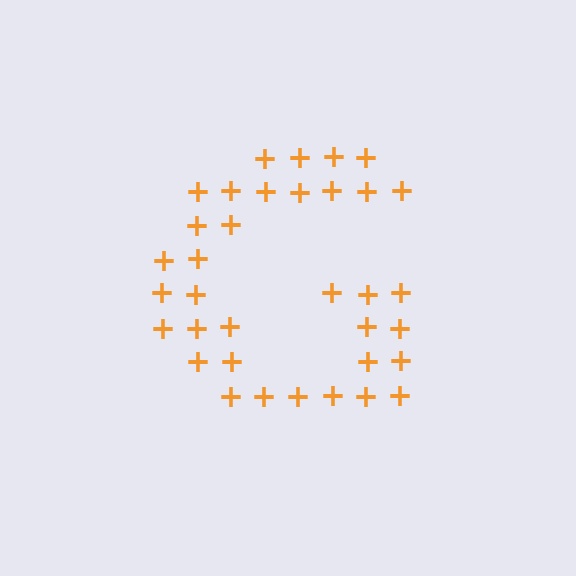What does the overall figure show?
The overall figure shows the letter G.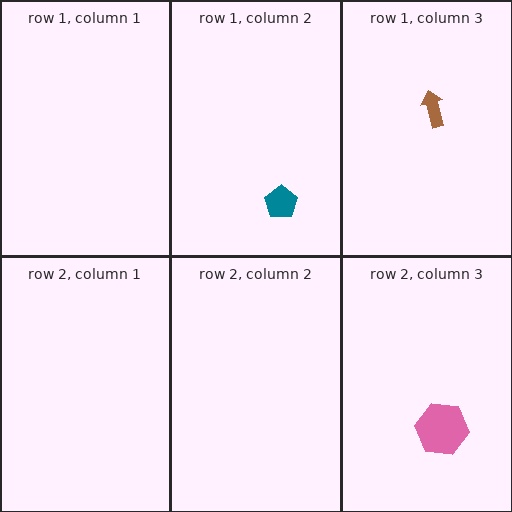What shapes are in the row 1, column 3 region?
The brown arrow.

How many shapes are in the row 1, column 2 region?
1.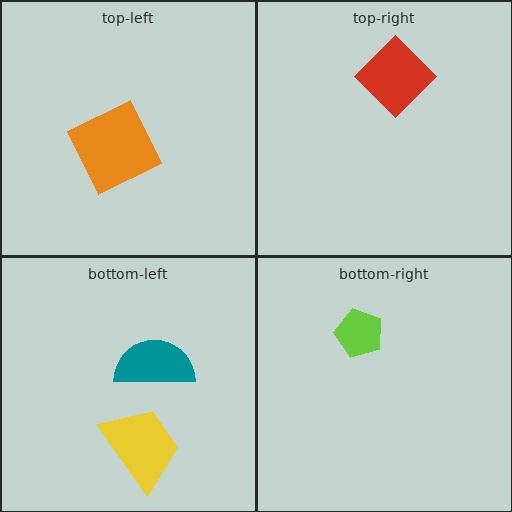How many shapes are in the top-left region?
1.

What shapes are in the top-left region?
The orange square.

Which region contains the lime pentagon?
The bottom-right region.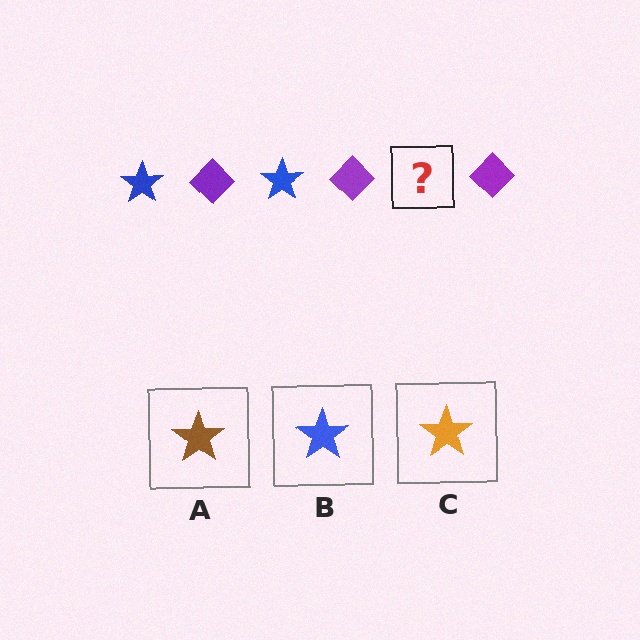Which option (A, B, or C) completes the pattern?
B.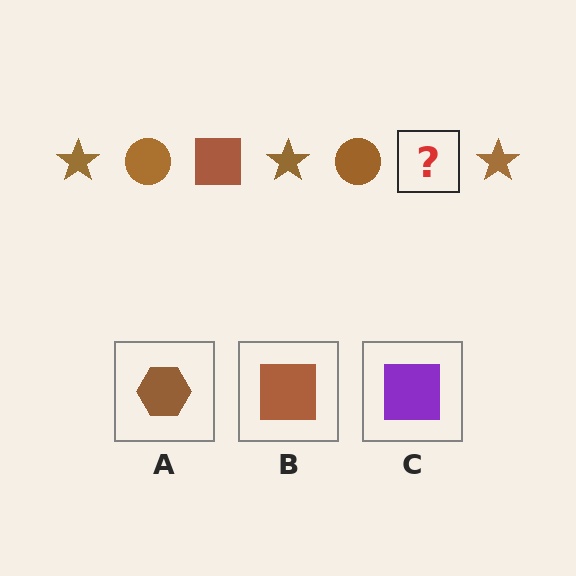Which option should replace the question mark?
Option B.